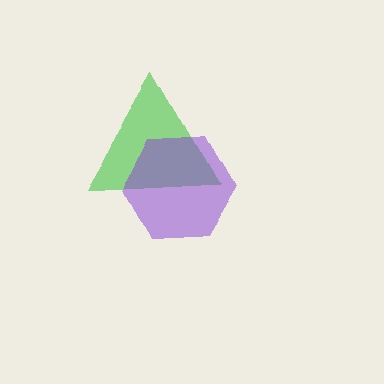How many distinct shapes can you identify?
There are 2 distinct shapes: a green triangle, a purple hexagon.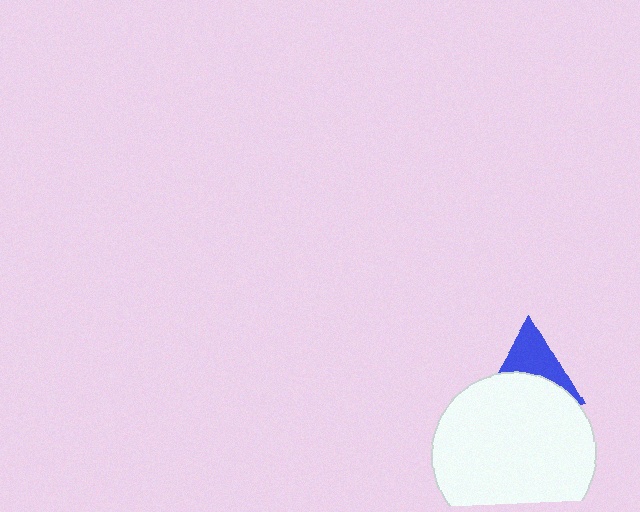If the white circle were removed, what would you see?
You would see the complete blue triangle.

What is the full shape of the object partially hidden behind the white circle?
The partially hidden object is a blue triangle.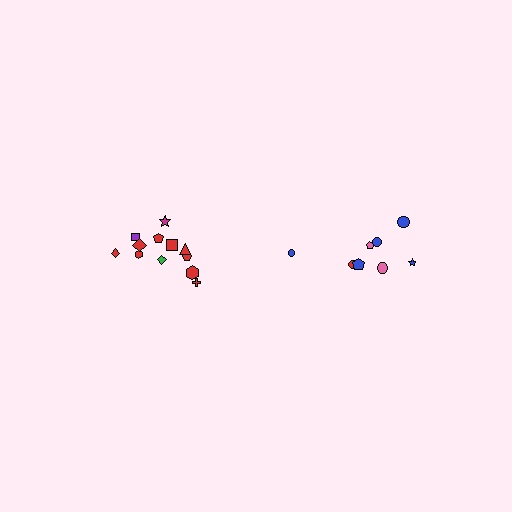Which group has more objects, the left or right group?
The left group.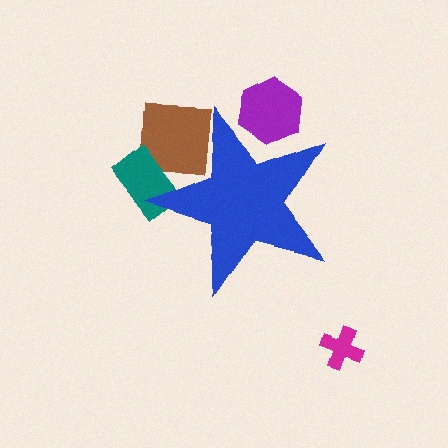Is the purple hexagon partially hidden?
Yes, the purple hexagon is partially hidden behind the blue star.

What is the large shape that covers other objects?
A blue star.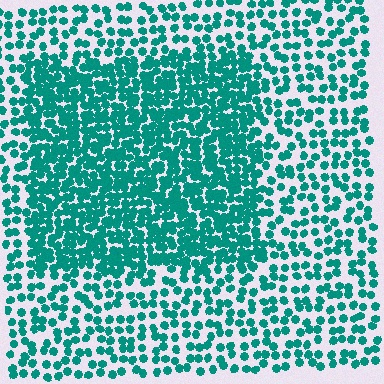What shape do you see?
I see a rectangle.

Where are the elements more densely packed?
The elements are more densely packed inside the rectangle boundary.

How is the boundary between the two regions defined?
The boundary is defined by a change in element density (approximately 2.1x ratio). All elements are the same color, size, and shape.